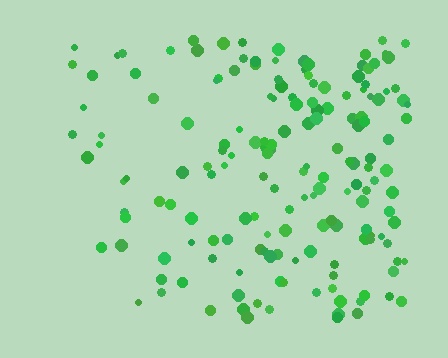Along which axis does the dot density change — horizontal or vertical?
Horizontal.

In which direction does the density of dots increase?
From left to right, with the right side densest.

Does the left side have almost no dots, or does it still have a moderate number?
Still a moderate number, just noticeably fewer than the right.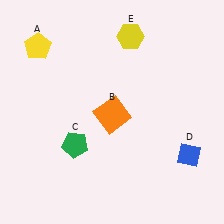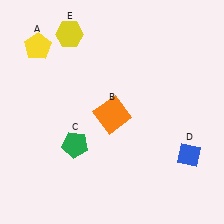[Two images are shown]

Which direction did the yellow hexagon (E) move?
The yellow hexagon (E) moved left.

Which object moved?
The yellow hexagon (E) moved left.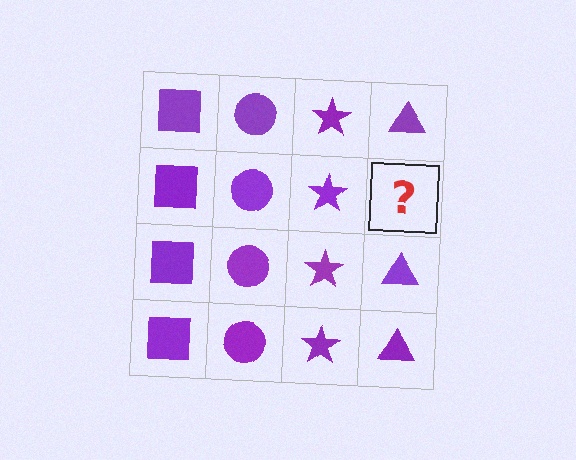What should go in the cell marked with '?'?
The missing cell should contain a purple triangle.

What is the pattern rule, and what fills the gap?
The rule is that each column has a consistent shape. The gap should be filled with a purple triangle.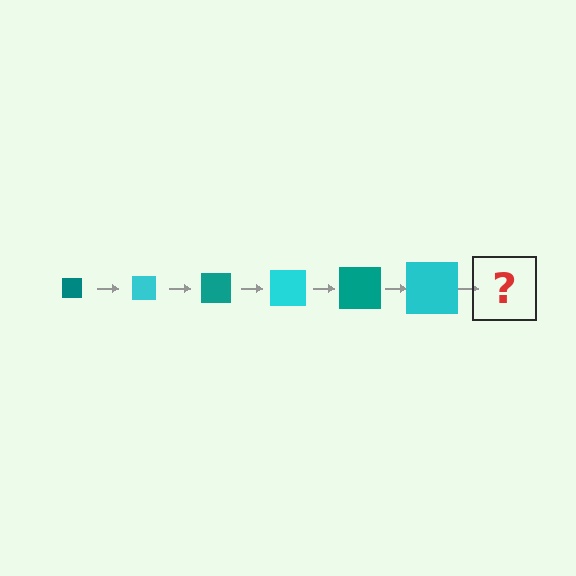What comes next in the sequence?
The next element should be a teal square, larger than the previous one.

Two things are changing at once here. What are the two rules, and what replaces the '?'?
The two rules are that the square grows larger each step and the color cycles through teal and cyan. The '?' should be a teal square, larger than the previous one.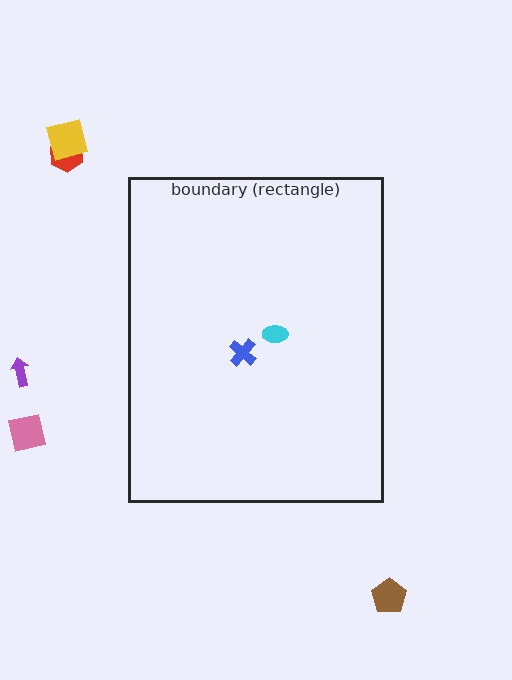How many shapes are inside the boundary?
2 inside, 5 outside.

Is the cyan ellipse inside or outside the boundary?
Inside.